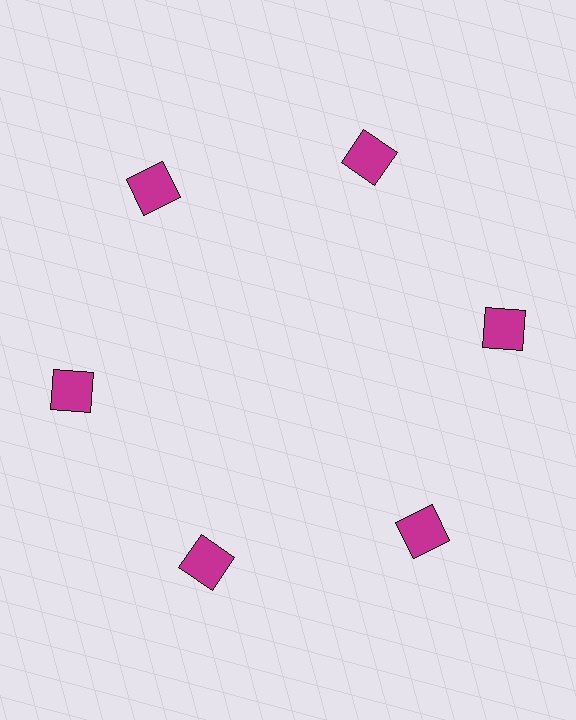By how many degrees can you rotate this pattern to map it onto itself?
The pattern maps onto itself every 60 degrees of rotation.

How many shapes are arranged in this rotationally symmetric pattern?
There are 6 shapes, arranged in 6 groups of 1.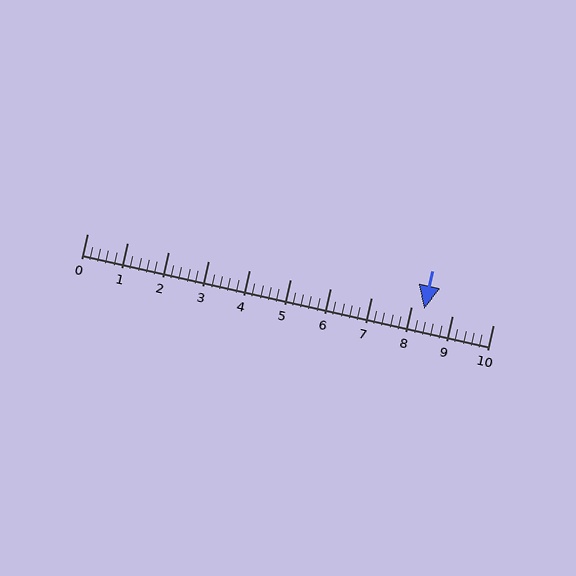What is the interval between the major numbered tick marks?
The major tick marks are spaced 1 units apart.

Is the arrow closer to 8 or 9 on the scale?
The arrow is closer to 8.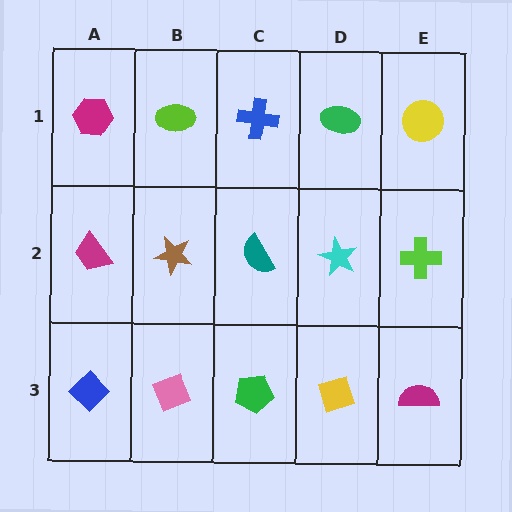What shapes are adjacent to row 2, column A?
A magenta hexagon (row 1, column A), a blue diamond (row 3, column A), a brown star (row 2, column B).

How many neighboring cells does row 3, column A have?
2.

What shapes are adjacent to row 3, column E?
A lime cross (row 2, column E), a yellow diamond (row 3, column D).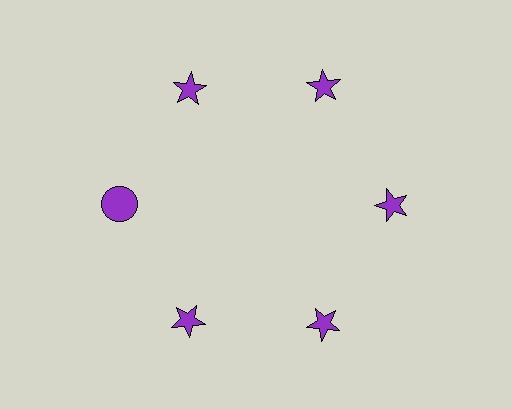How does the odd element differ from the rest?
It has a different shape: circle instead of star.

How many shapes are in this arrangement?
There are 6 shapes arranged in a ring pattern.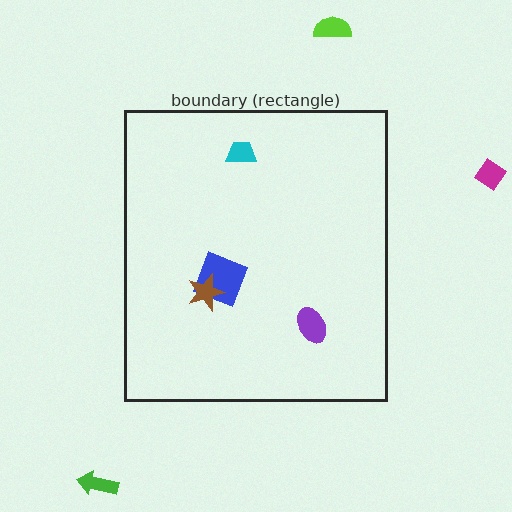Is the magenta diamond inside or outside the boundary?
Outside.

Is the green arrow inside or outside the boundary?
Outside.